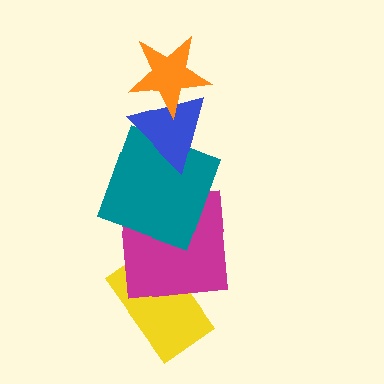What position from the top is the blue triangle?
The blue triangle is 2nd from the top.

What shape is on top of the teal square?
The blue triangle is on top of the teal square.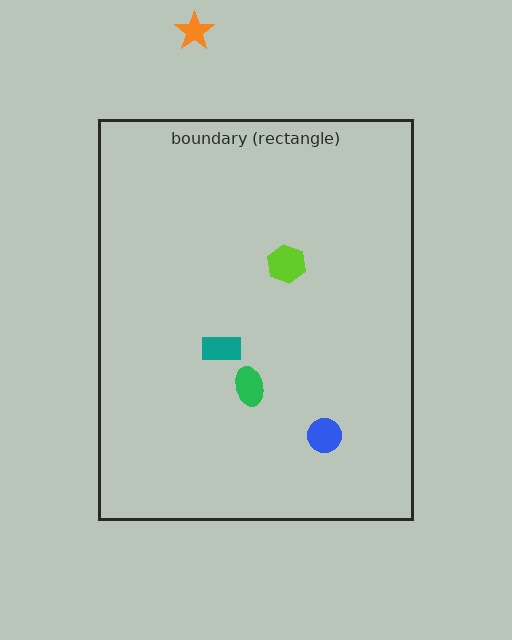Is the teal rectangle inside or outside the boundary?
Inside.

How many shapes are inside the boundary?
4 inside, 1 outside.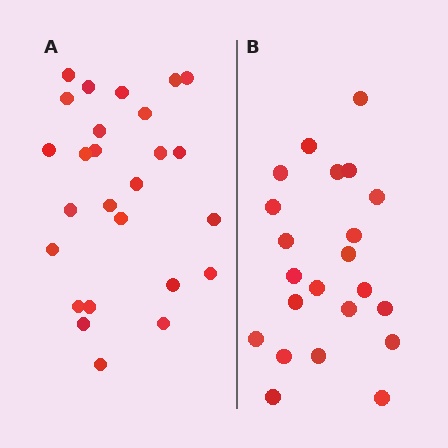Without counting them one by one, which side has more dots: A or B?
Region A (the left region) has more dots.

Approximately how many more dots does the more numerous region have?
Region A has about 4 more dots than region B.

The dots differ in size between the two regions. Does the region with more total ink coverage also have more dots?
No. Region B has more total ink coverage because its dots are larger, but region A actually contains more individual dots. Total area can be misleading — the number of items is what matters here.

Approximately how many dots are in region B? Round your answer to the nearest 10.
About 20 dots. (The exact count is 22, which rounds to 20.)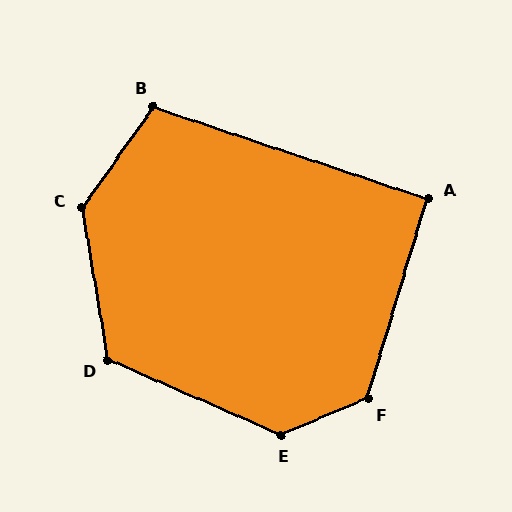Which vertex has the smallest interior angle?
A, at approximately 92 degrees.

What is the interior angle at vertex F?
Approximately 130 degrees (obtuse).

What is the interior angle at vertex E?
Approximately 133 degrees (obtuse).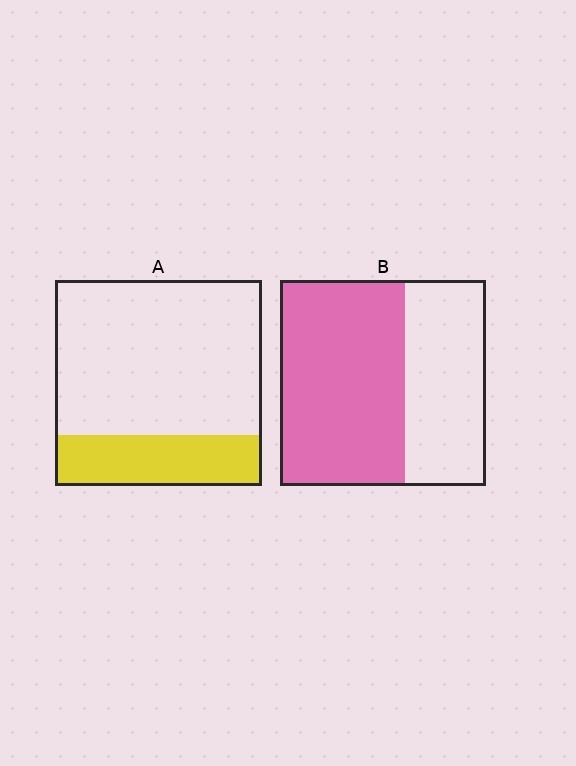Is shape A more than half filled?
No.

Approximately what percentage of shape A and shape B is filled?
A is approximately 25% and B is approximately 60%.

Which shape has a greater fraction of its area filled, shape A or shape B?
Shape B.